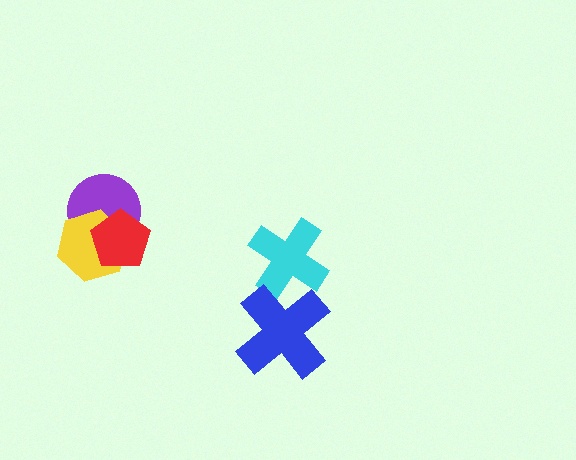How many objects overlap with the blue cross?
1 object overlaps with the blue cross.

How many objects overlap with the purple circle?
2 objects overlap with the purple circle.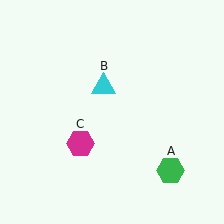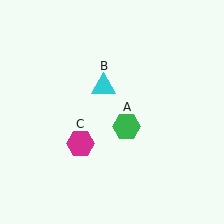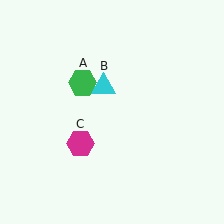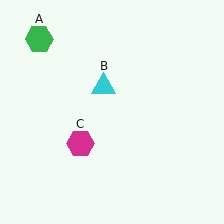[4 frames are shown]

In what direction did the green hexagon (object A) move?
The green hexagon (object A) moved up and to the left.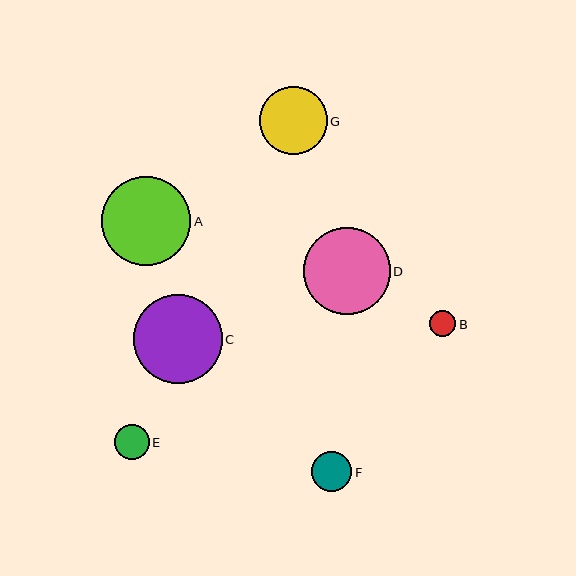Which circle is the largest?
Circle A is the largest with a size of approximately 89 pixels.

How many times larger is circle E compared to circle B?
Circle E is approximately 1.3 times the size of circle B.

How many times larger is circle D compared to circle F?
Circle D is approximately 2.1 times the size of circle F.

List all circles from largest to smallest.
From largest to smallest: A, C, D, G, F, E, B.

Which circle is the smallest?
Circle B is the smallest with a size of approximately 27 pixels.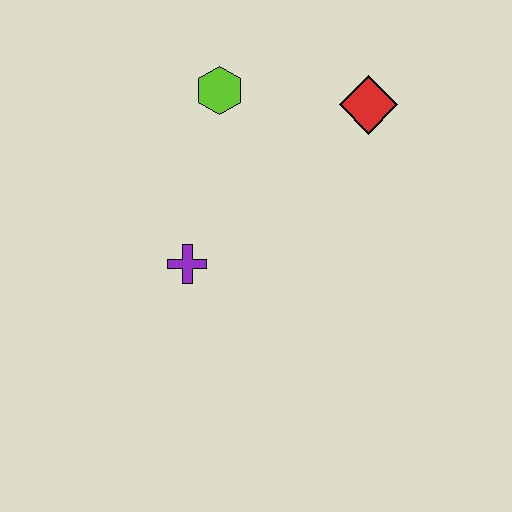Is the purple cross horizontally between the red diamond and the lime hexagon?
No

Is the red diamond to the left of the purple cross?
No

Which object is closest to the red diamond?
The lime hexagon is closest to the red diamond.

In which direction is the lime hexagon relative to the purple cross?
The lime hexagon is above the purple cross.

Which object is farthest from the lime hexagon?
The purple cross is farthest from the lime hexagon.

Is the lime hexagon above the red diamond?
Yes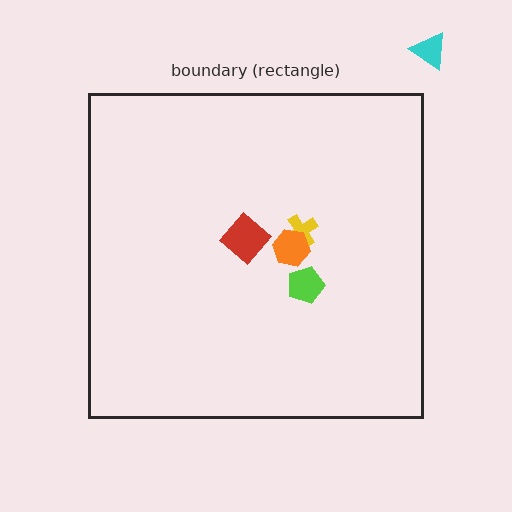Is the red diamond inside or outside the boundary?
Inside.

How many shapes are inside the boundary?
4 inside, 1 outside.